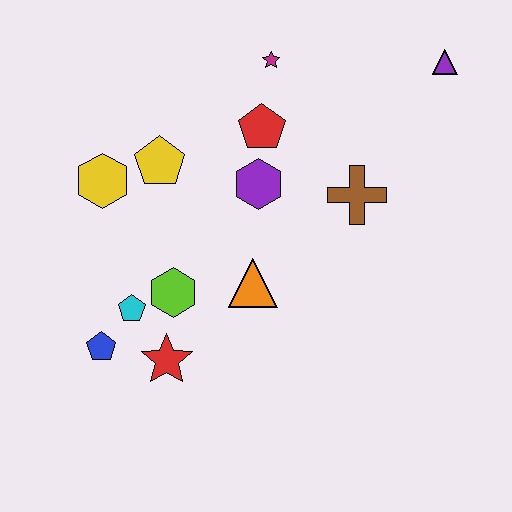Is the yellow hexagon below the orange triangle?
No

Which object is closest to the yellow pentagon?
The yellow hexagon is closest to the yellow pentagon.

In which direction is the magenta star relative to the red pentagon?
The magenta star is above the red pentagon.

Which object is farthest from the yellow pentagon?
The purple triangle is farthest from the yellow pentagon.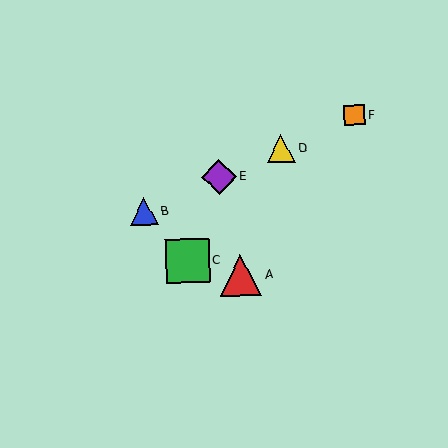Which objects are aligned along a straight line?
Objects B, D, E, F are aligned along a straight line.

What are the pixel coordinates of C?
Object C is at (187, 261).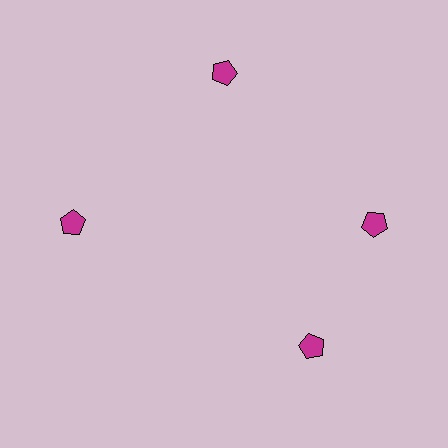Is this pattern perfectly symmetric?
No. The 4 magenta pentagons are arranged in a ring, but one element near the 6 o'clock position is rotated out of alignment along the ring, breaking the 4-fold rotational symmetry.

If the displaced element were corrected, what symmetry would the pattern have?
It would have 4-fold rotational symmetry — the pattern would map onto itself every 90 degrees.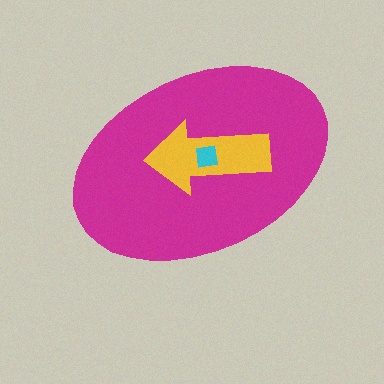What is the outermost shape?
The magenta ellipse.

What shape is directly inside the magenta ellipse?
The yellow arrow.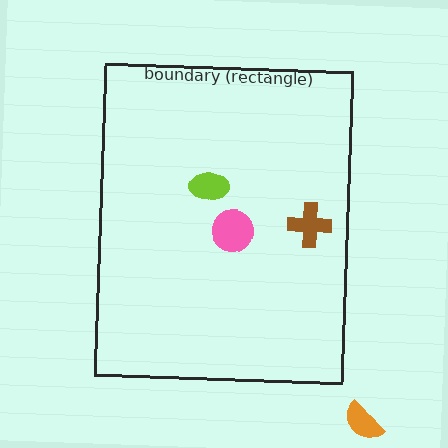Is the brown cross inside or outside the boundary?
Inside.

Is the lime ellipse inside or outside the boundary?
Inside.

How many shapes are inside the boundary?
3 inside, 1 outside.